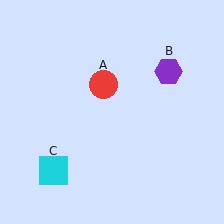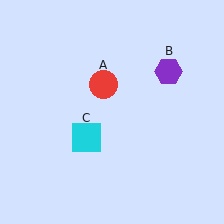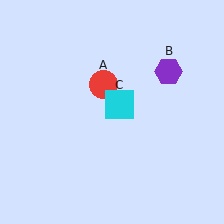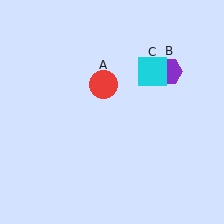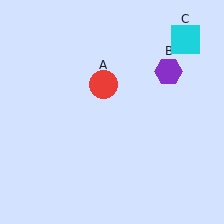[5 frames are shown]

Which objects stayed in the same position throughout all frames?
Red circle (object A) and purple hexagon (object B) remained stationary.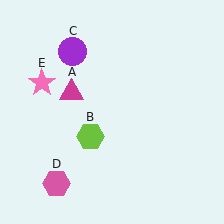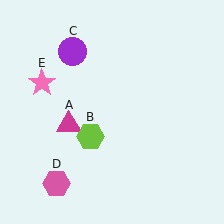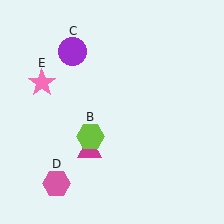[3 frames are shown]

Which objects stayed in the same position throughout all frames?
Lime hexagon (object B) and purple circle (object C) and pink hexagon (object D) and pink star (object E) remained stationary.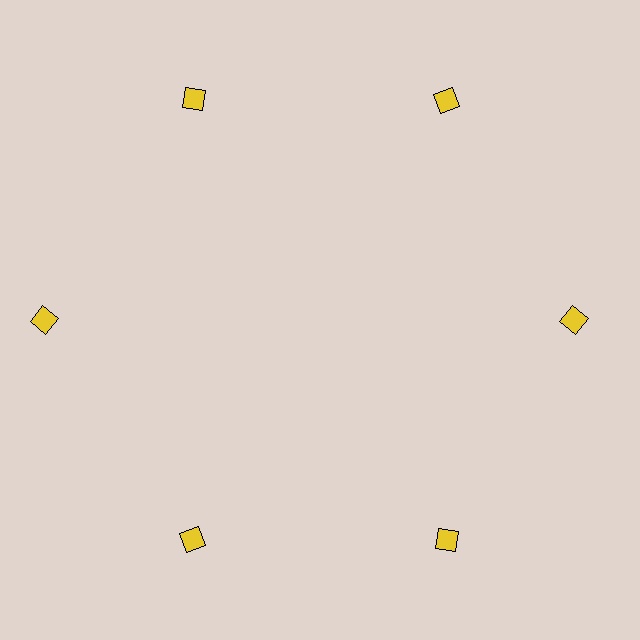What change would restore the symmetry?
The symmetry would be restored by moving it inward, back onto the ring so that all 6 diamonds sit at equal angles and equal distance from the center.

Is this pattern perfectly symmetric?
No. The 6 yellow diamonds are arranged in a ring, but one element near the 9 o'clock position is pushed outward from the center, breaking the 6-fold rotational symmetry.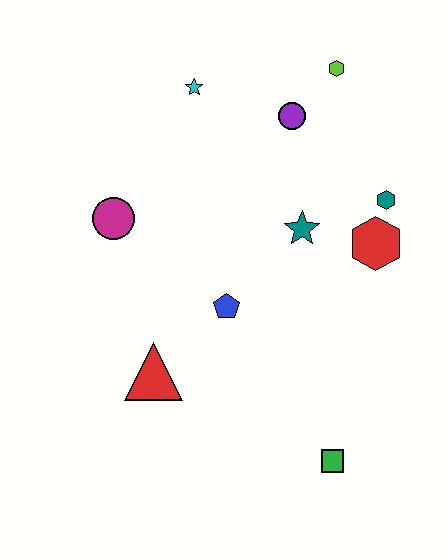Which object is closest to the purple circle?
The lime hexagon is closest to the purple circle.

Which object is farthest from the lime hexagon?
The green square is farthest from the lime hexagon.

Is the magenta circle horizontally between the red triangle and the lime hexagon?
No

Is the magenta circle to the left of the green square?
Yes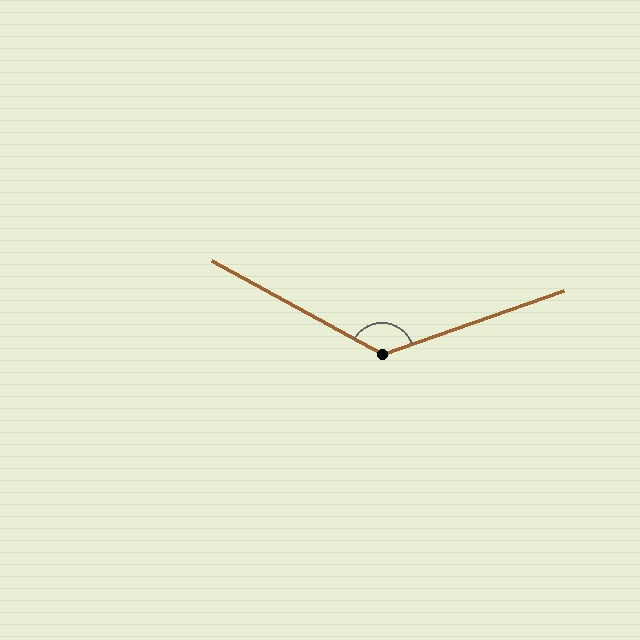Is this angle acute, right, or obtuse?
It is obtuse.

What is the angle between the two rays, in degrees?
Approximately 132 degrees.